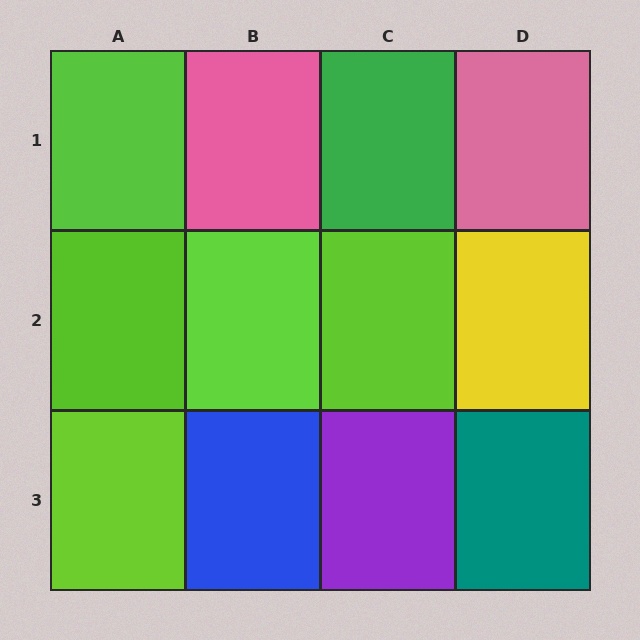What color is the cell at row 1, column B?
Pink.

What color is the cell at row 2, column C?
Lime.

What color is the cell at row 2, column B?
Lime.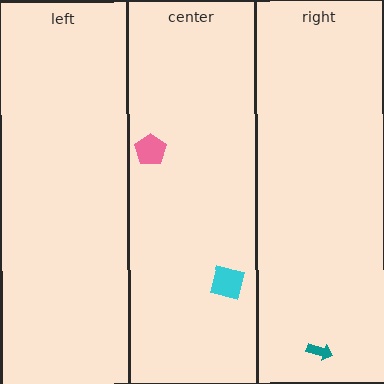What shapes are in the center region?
The pink pentagon, the cyan square.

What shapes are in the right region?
The teal arrow.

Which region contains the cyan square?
The center region.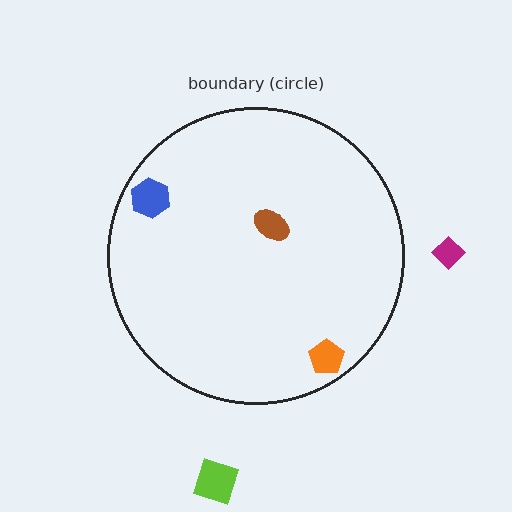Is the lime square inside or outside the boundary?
Outside.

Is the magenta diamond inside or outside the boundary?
Outside.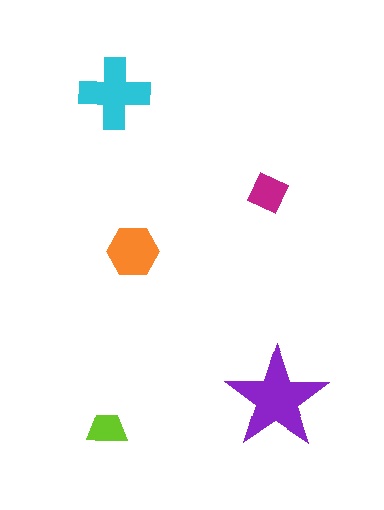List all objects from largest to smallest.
The purple star, the cyan cross, the orange hexagon, the magenta square, the lime trapezoid.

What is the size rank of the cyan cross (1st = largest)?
2nd.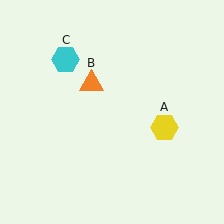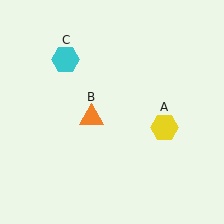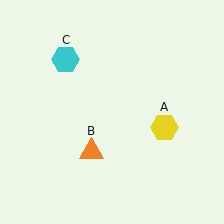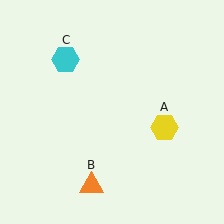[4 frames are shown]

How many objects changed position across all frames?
1 object changed position: orange triangle (object B).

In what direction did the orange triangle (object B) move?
The orange triangle (object B) moved down.